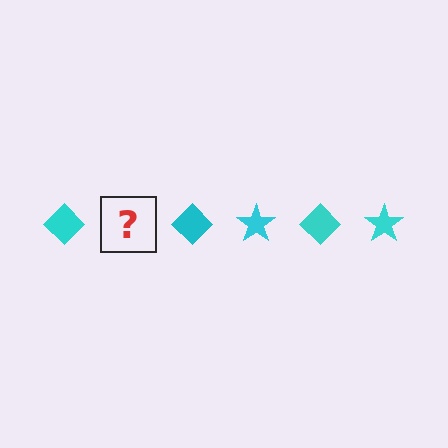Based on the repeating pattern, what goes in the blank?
The blank should be a cyan star.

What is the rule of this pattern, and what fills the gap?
The rule is that the pattern cycles through diamond, star shapes in cyan. The gap should be filled with a cyan star.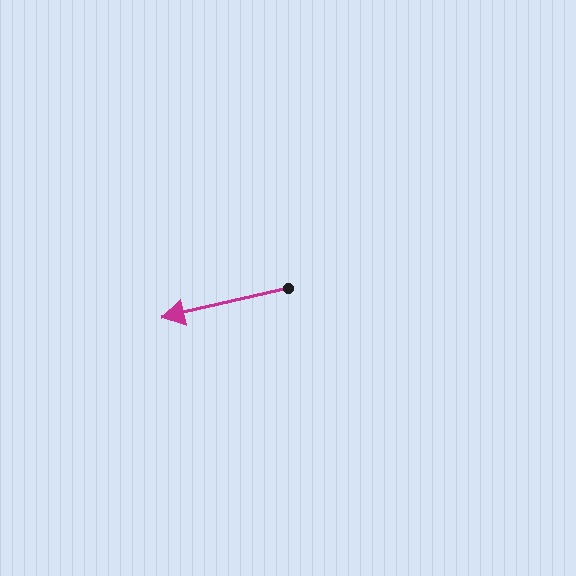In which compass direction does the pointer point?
West.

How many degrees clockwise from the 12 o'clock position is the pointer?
Approximately 257 degrees.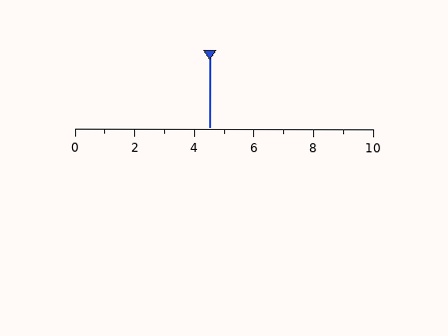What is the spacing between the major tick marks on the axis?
The major ticks are spaced 2 apart.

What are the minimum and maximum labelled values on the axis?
The axis runs from 0 to 10.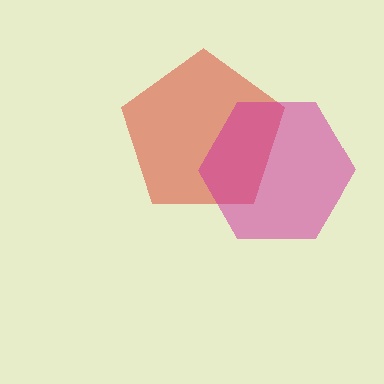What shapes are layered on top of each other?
The layered shapes are: a red pentagon, a magenta hexagon.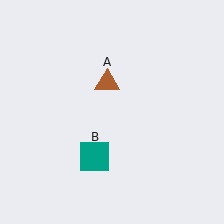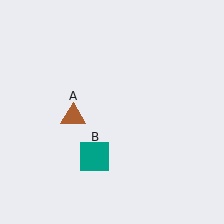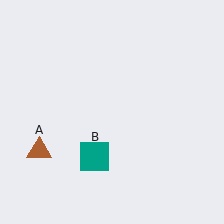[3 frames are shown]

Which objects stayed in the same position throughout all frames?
Teal square (object B) remained stationary.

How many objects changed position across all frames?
1 object changed position: brown triangle (object A).